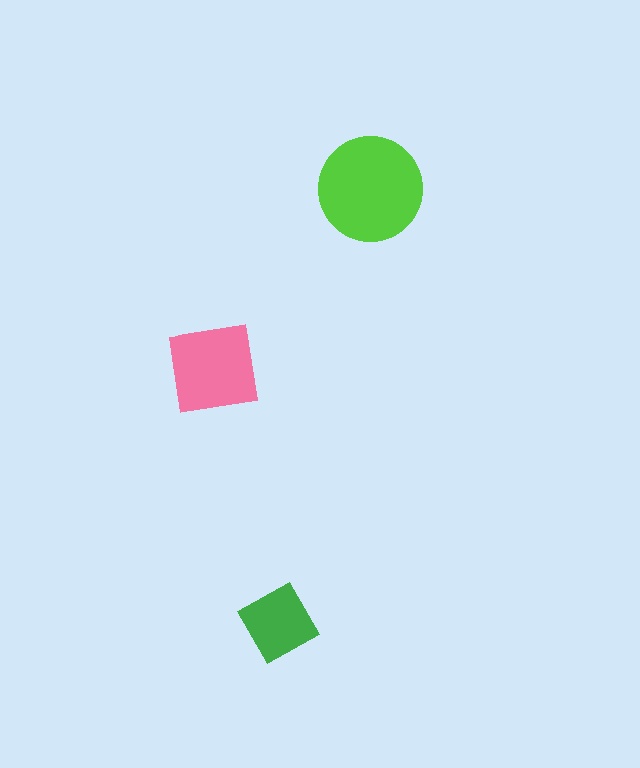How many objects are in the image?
There are 3 objects in the image.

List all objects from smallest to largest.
The green diamond, the pink square, the lime circle.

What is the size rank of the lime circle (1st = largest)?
1st.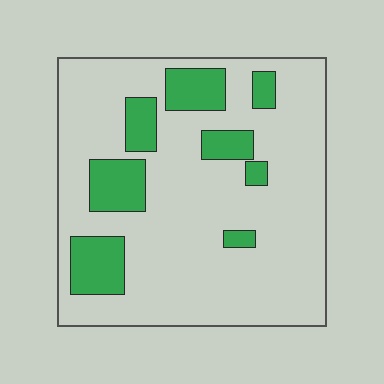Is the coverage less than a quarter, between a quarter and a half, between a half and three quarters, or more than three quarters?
Less than a quarter.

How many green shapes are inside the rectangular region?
8.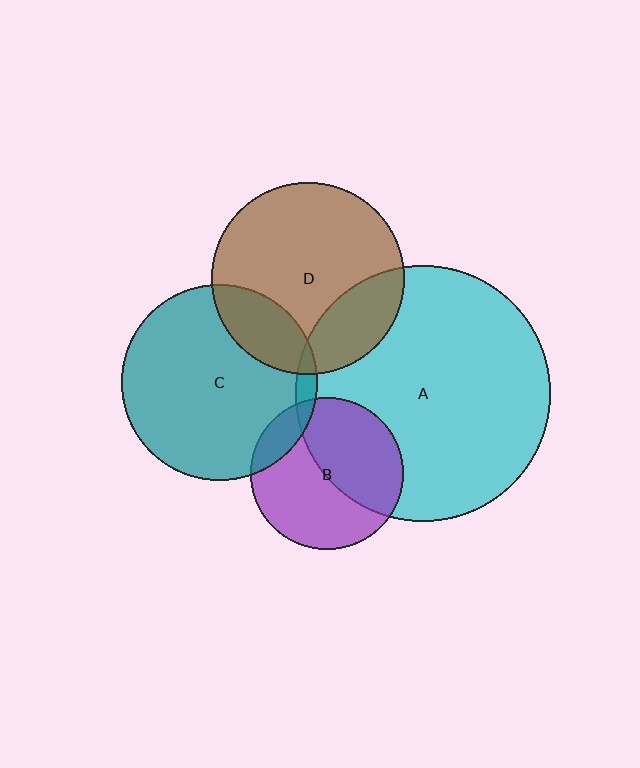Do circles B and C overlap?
Yes.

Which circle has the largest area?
Circle A (cyan).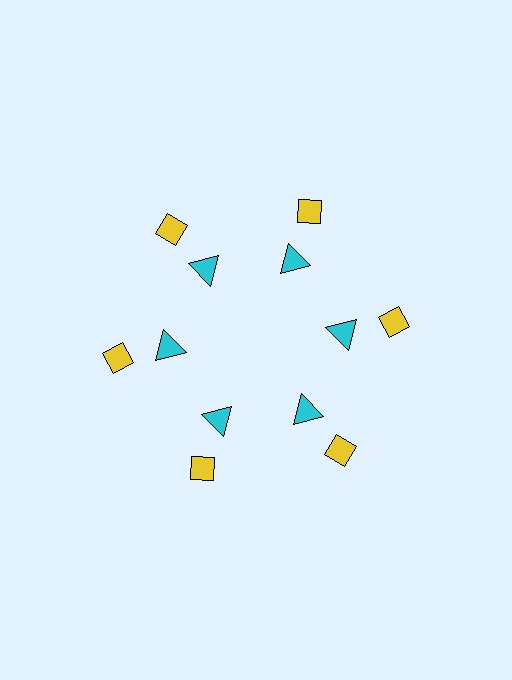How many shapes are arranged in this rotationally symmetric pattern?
There are 12 shapes, arranged in 6 groups of 2.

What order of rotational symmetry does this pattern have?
This pattern has 6-fold rotational symmetry.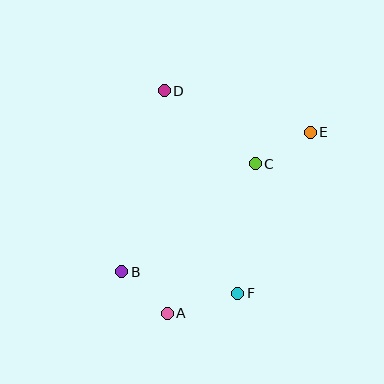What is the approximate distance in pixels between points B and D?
The distance between B and D is approximately 186 pixels.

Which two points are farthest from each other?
Points B and E are farthest from each other.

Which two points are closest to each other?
Points A and B are closest to each other.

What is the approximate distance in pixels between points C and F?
The distance between C and F is approximately 131 pixels.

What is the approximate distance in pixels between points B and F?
The distance between B and F is approximately 118 pixels.